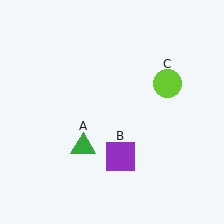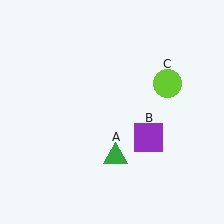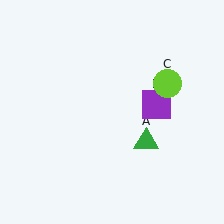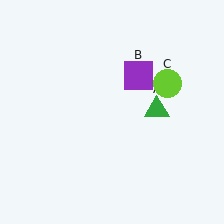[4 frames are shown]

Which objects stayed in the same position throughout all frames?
Lime circle (object C) remained stationary.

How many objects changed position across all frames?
2 objects changed position: green triangle (object A), purple square (object B).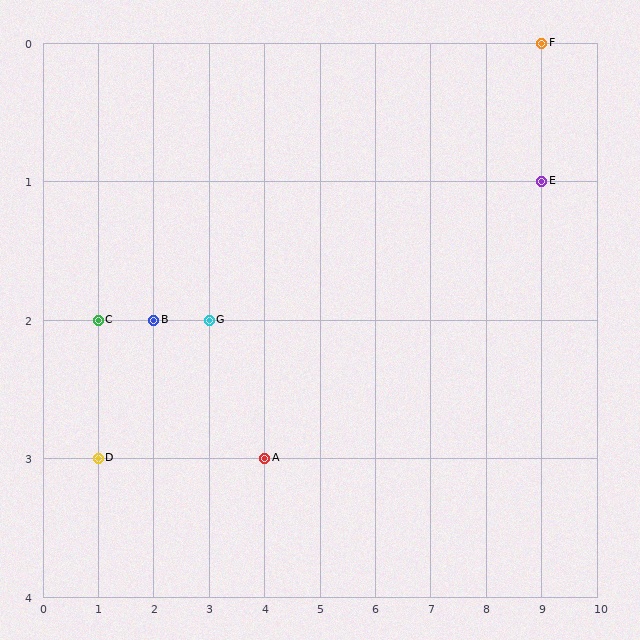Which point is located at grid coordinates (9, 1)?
Point E is at (9, 1).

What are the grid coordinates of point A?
Point A is at grid coordinates (4, 3).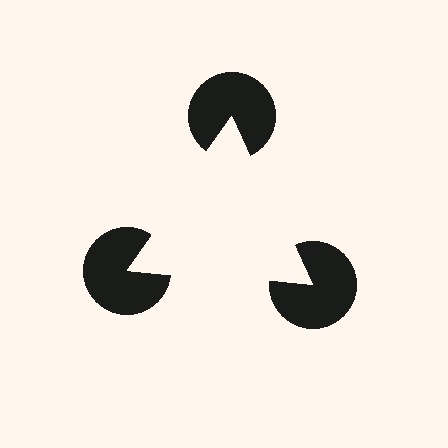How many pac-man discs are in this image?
There are 3 — one at each vertex of the illusory triangle.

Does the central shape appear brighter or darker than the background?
It typically appears slightly brighter than the background, even though no actual brightness change is drawn.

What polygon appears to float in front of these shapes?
An illusory triangle — its edges are inferred from the aligned wedge cuts in the pac-man discs, not physically drawn.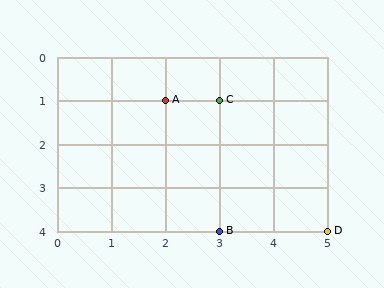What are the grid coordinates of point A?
Point A is at grid coordinates (2, 1).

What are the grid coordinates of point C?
Point C is at grid coordinates (3, 1).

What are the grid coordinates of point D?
Point D is at grid coordinates (5, 4).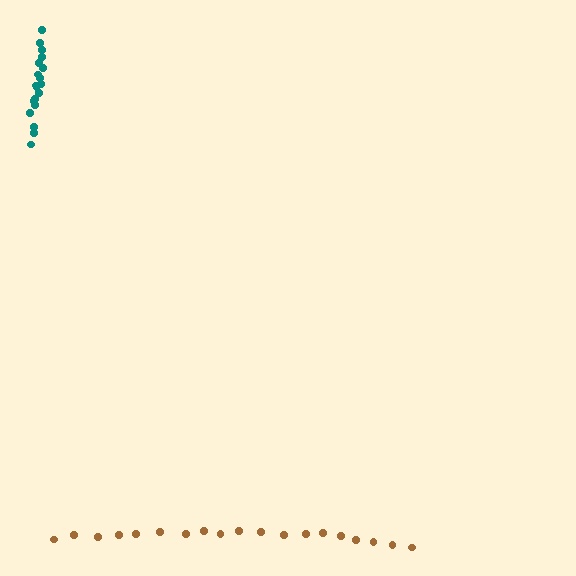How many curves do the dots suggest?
There are 2 distinct paths.